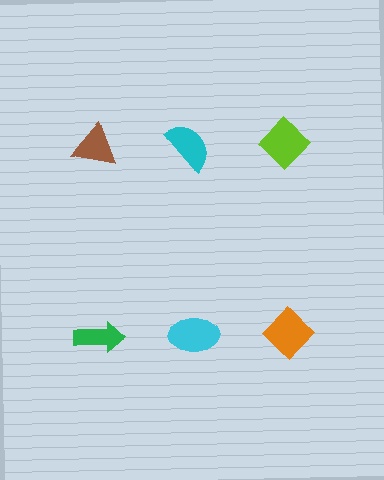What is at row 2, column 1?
A green arrow.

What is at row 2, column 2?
A cyan ellipse.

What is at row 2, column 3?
An orange diamond.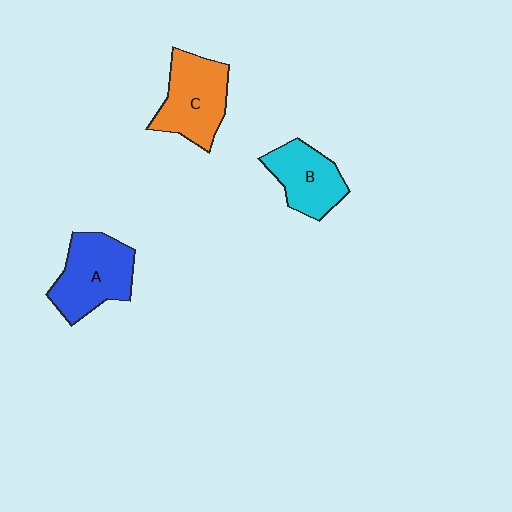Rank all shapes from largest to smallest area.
From largest to smallest: A (blue), C (orange), B (cyan).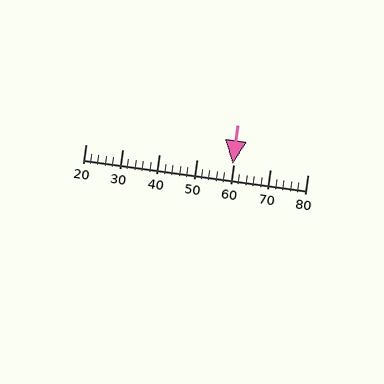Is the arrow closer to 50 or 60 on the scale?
The arrow is closer to 60.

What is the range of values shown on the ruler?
The ruler shows values from 20 to 80.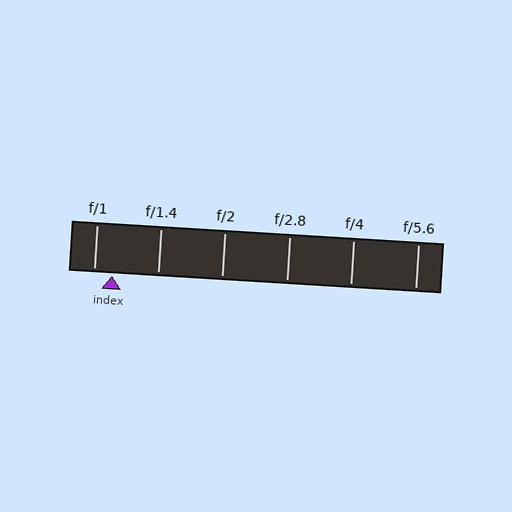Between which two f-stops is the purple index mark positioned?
The index mark is between f/1 and f/1.4.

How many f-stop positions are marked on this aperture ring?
There are 6 f-stop positions marked.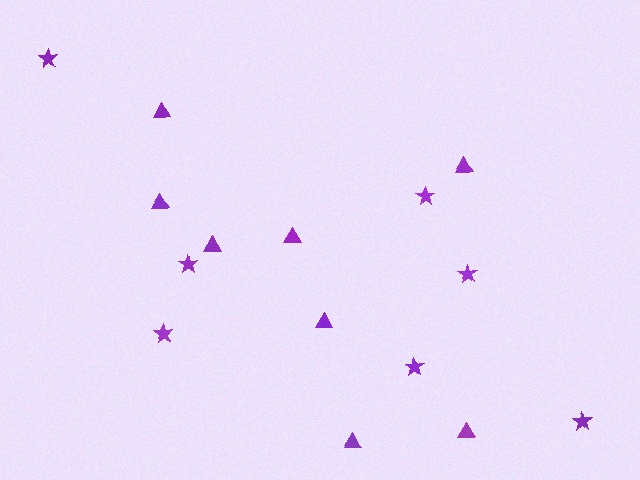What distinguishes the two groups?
There are 2 groups: one group of stars (7) and one group of triangles (8).